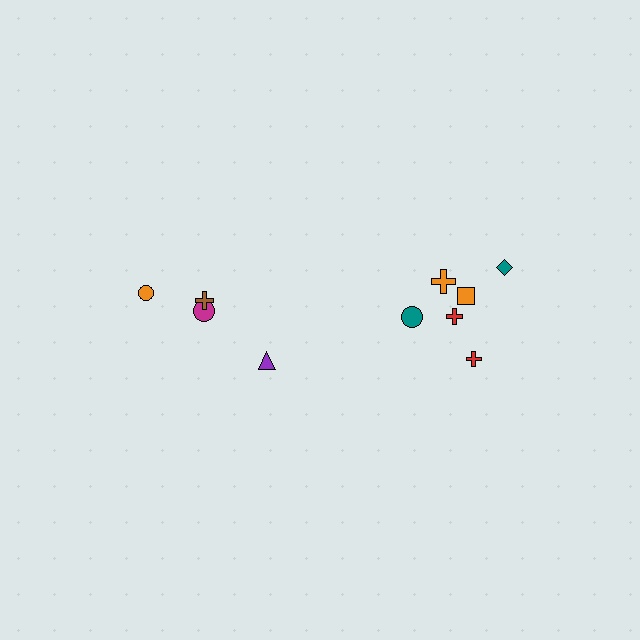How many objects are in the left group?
There are 4 objects.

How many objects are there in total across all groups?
There are 10 objects.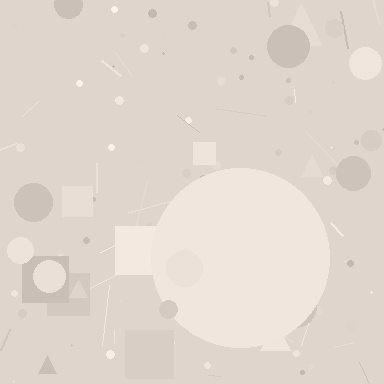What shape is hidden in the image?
A circle is hidden in the image.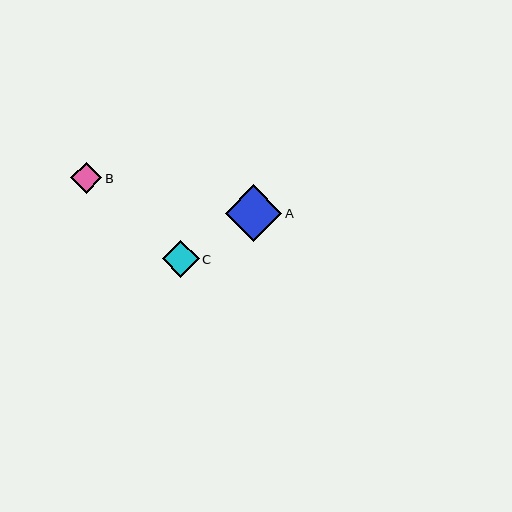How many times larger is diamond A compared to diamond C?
Diamond A is approximately 1.5 times the size of diamond C.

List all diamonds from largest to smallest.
From largest to smallest: A, C, B.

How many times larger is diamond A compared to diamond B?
Diamond A is approximately 1.8 times the size of diamond B.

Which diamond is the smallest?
Diamond B is the smallest with a size of approximately 31 pixels.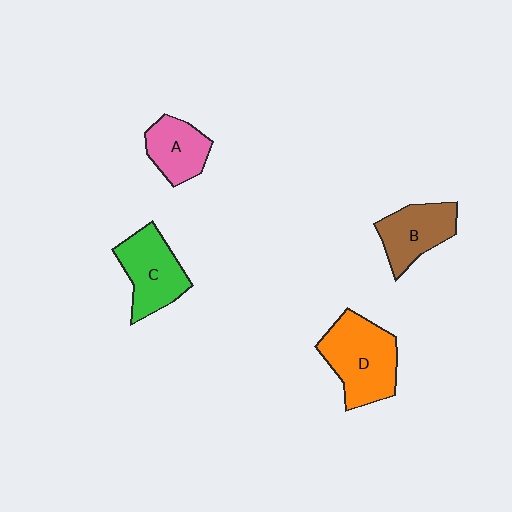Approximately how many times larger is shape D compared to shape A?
Approximately 1.6 times.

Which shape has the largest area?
Shape D (orange).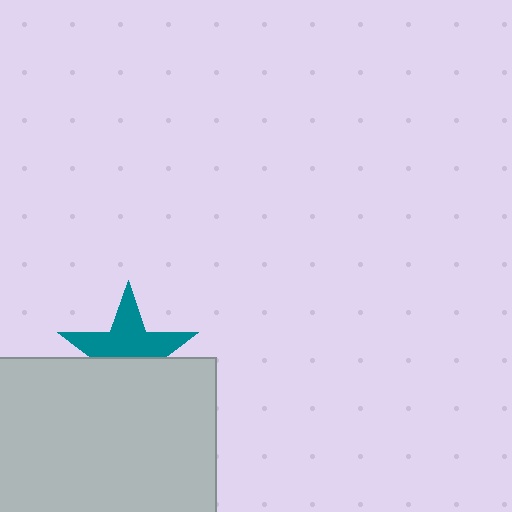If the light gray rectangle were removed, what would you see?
You would see the complete teal star.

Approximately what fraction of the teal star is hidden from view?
Roughly 43% of the teal star is hidden behind the light gray rectangle.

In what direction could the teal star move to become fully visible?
The teal star could move up. That would shift it out from behind the light gray rectangle entirely.